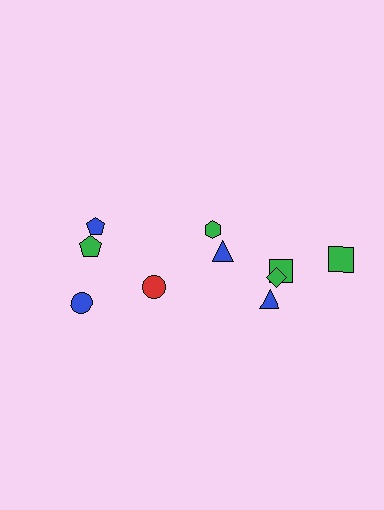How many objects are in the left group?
There are 4 objects.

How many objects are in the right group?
There are 6 objects.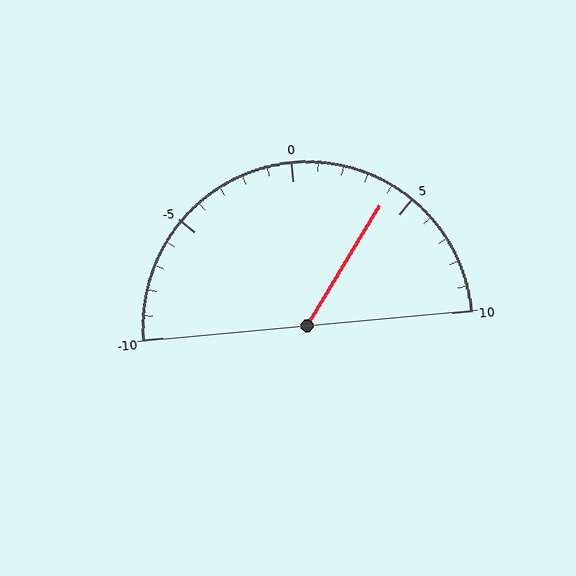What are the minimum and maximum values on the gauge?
The gauge ranges from -10 to 10.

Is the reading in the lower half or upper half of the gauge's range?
The reading is in the upper half of the range (-10 to 10).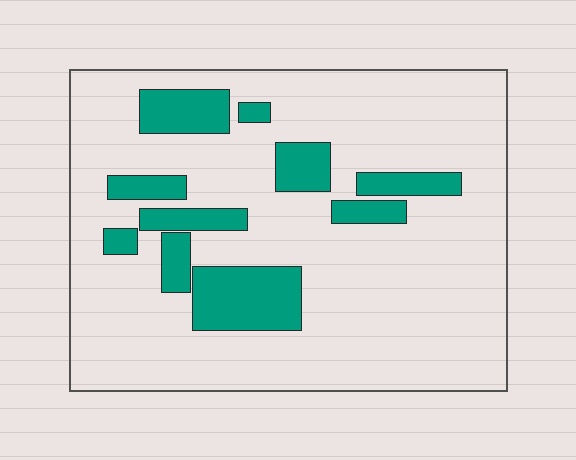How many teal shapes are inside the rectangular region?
10.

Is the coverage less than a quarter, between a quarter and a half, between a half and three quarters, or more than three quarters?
Less than a quarter.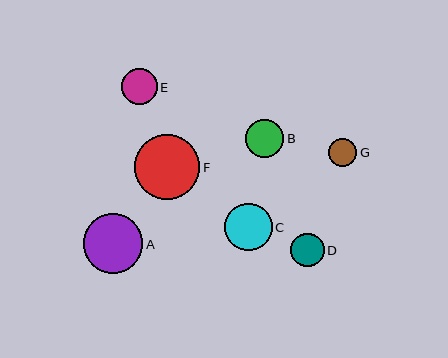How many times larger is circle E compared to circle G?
Circle E is approximately 1.3 times the size of circle G.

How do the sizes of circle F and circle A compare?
Circle F and circle A are approximately the same size.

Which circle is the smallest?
Circle G is the smallest with a size of approximately 28 pixels.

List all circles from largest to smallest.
From largest to smallest: F, A, C, B, E, D, G.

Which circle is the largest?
Circle F is the largest with a size of approximately 65 pixels.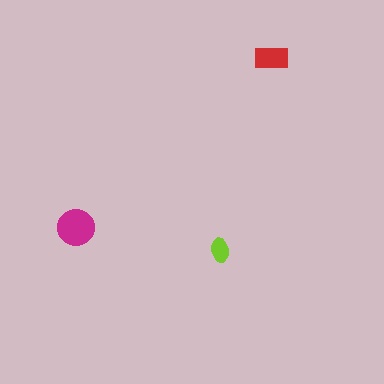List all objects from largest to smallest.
The magenta circle, the red rectangle, the lime ellipse.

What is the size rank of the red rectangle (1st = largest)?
2nd.